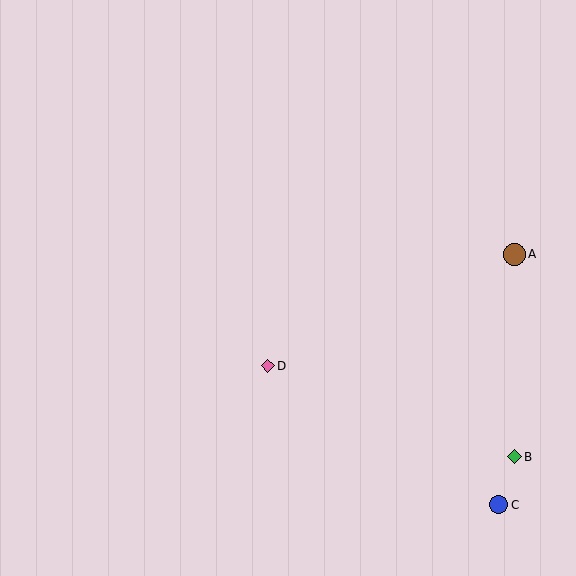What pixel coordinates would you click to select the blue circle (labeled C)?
Click at (498, 505) to select the blue circle C.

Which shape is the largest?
The brown circle (labeled A) is the largest.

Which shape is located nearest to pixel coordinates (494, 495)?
The blue circle (labeled C) at (498, 505) is nearest to that location.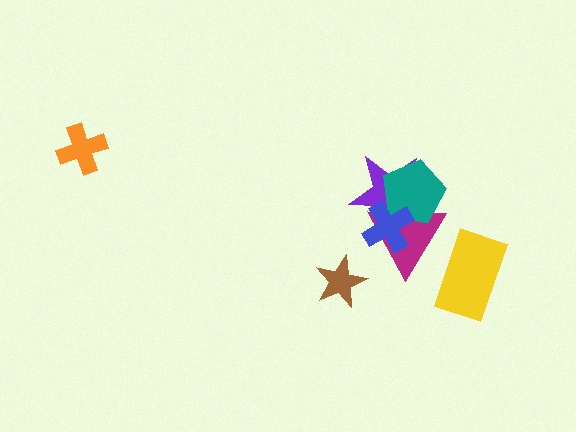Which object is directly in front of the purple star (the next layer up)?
The teal pentagon is directly in front of the purple star.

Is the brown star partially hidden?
No, no other shape covers it.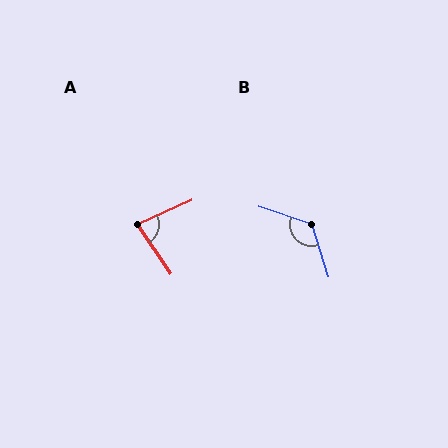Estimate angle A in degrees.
Approximately 81 degrees.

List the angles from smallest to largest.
A (81°), B (126°).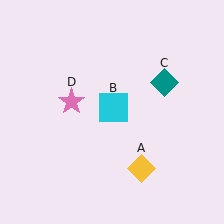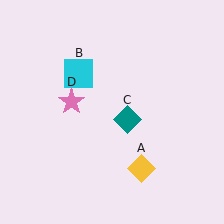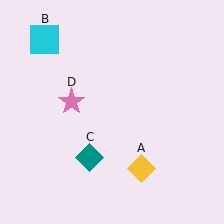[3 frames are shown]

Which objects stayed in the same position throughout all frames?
Yellow diamond (object A) and pink star (object D) remained stationary.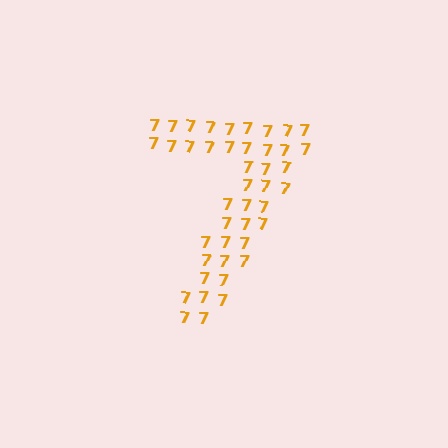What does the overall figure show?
The overall figure shows the digit 7.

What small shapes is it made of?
It is made of small digit 7's.